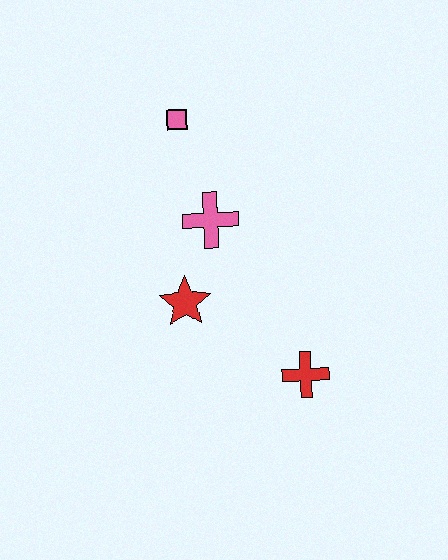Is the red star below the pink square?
Yes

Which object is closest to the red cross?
The red star is closest to the red cross.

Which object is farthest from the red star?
The pink square is farthest from the red star.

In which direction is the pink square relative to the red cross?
The pink square is above the red cross.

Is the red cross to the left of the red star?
No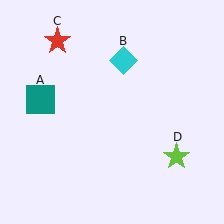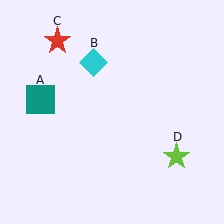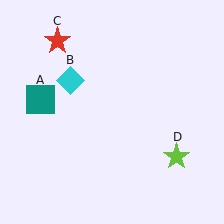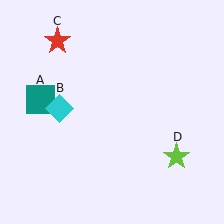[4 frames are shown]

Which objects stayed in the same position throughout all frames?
Teal square (object A) and red star (object C) and lime star (object D) remained stationary.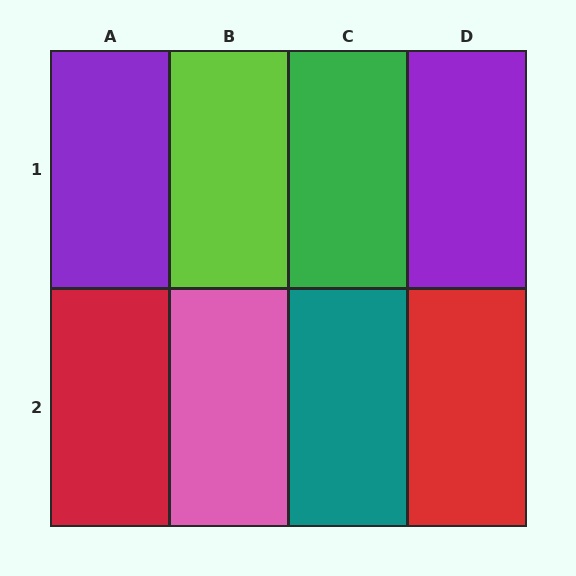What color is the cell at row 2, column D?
Red.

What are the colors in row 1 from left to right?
Purple, lime, green, purple.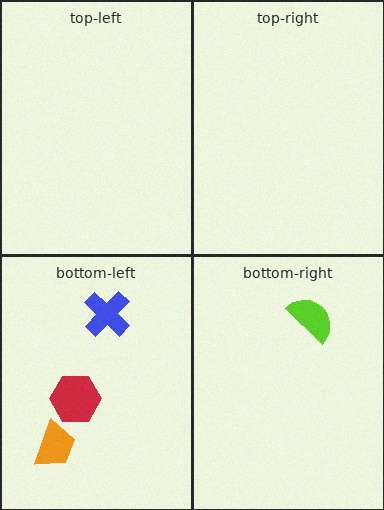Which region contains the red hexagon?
The bottom-left region.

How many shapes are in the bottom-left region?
3.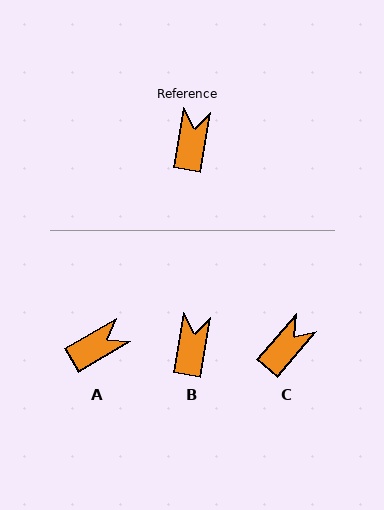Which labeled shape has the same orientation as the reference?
B.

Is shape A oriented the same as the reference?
No, it is off by about 49 degrees.